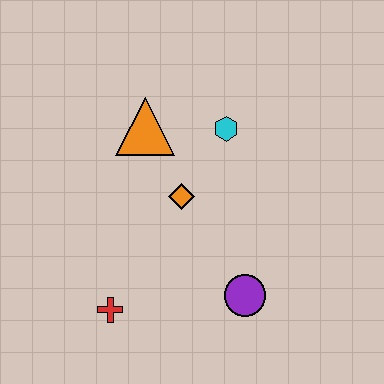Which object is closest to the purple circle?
The orange diamond is closest to the purple circle.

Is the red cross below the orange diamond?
Yes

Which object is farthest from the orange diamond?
The red cross is farthest from the orange diamond.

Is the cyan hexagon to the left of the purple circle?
Yes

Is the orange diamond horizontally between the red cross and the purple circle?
Yes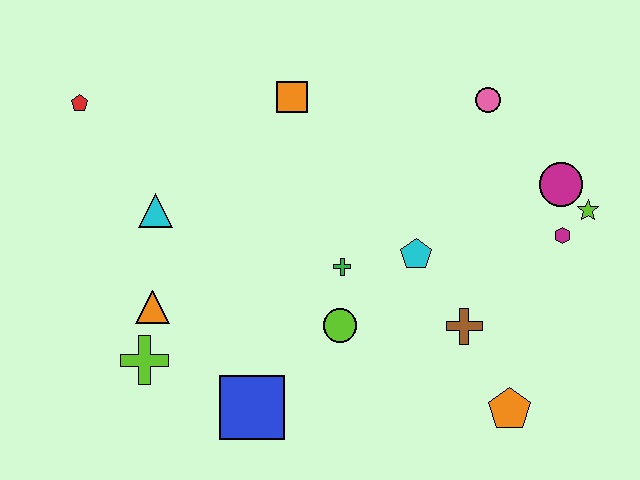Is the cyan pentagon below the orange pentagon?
No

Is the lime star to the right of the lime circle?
Yes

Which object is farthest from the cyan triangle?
The lime star is farthest from the cyan triangle.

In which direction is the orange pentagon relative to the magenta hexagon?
The orange pentagon is below the magenta hexagon.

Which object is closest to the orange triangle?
The lime cross is closest to the orange triangle.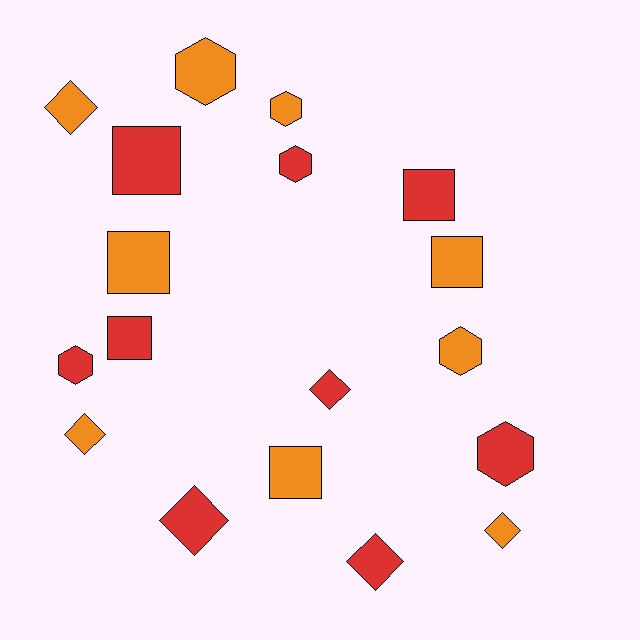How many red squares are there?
There are 3 red squares.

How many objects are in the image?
There are 18 objects.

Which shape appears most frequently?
Square, with 6 objects.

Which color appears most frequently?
Red, with 9 objects.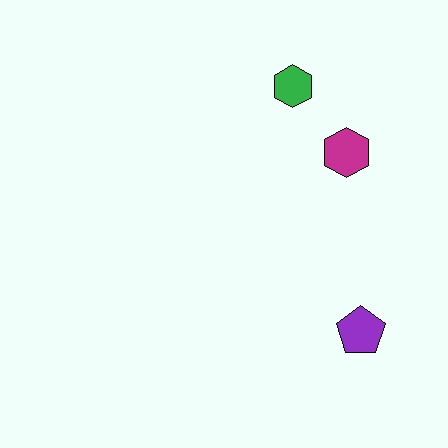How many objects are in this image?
There are 3 objects.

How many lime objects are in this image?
There are no lime objects.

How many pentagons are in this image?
There is 1 pentagon.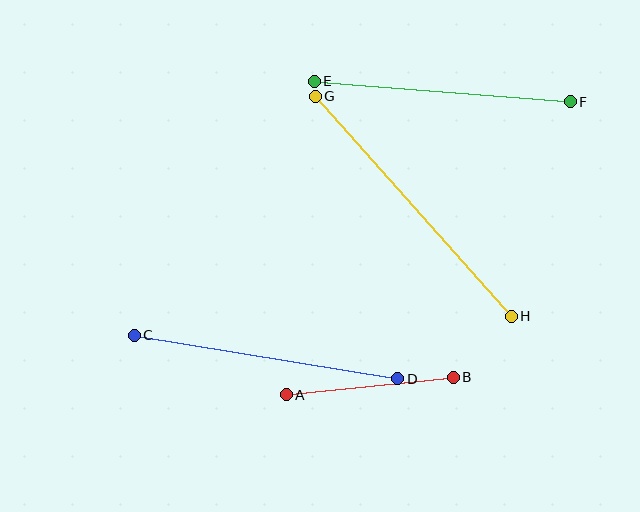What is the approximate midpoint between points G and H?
The midpoint is at approximately (413, 206) pixels.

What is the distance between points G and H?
The distance is approximately 295 pixels.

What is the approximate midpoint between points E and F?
The midpoint is at approximately (442, 92) pixels.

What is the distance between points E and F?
The distance is approximately 257 pixels.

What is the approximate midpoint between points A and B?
The midpoint is at approximately (370, 386) pixels.